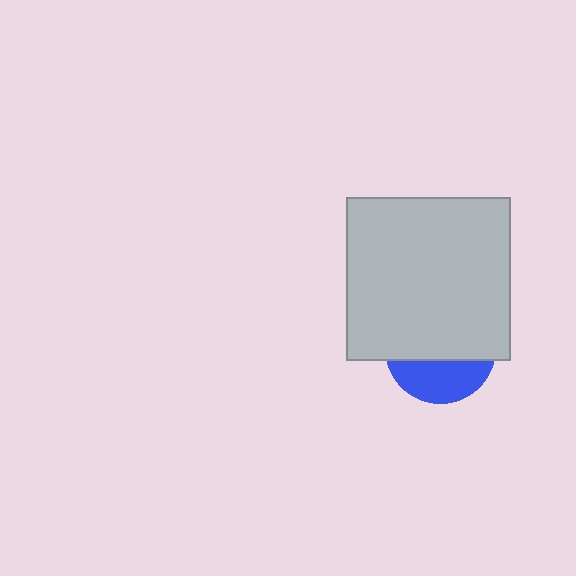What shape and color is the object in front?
The object in front is a light gray rectangle.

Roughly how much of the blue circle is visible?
A small part of it is visible (roughly 35%).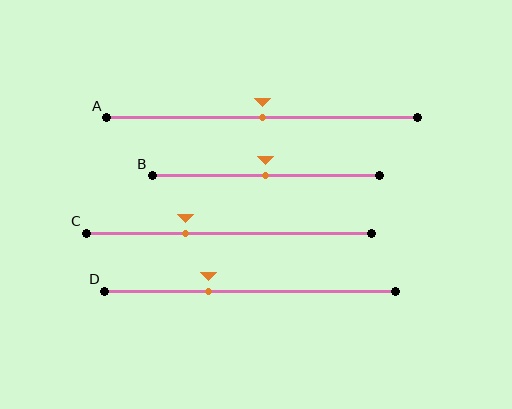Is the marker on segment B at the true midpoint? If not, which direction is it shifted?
Yes, the marker on segment B is at the true midpoint.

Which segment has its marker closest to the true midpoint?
Segment A has its marker closest to the true midpoint.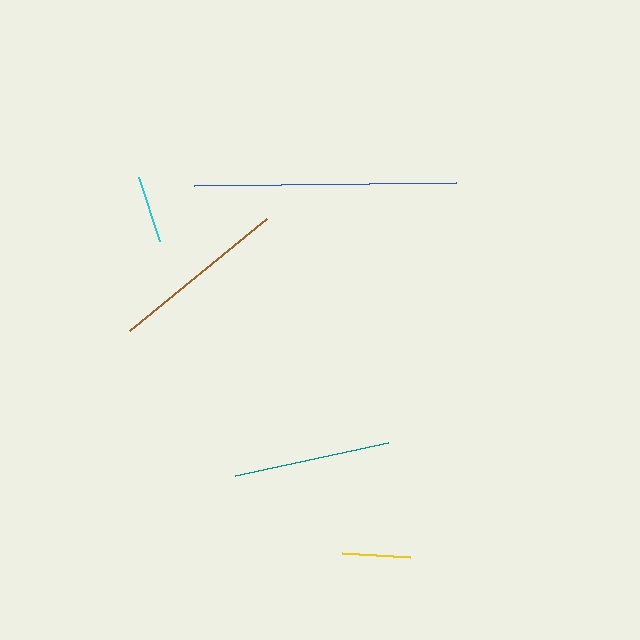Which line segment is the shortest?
The yellow line is the shortest at approximately 68 pixels.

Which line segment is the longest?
The blue line is the longest at approximately 262 pixels.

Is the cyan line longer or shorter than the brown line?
The brown line is longer than the cyan line.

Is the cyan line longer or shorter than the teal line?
The teal line is longer than the cyan line.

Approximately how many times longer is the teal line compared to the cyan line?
The teal line is approximately 2.3 times the length of the cyan line.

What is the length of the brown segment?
The brown segment is approximately 177 pixels long.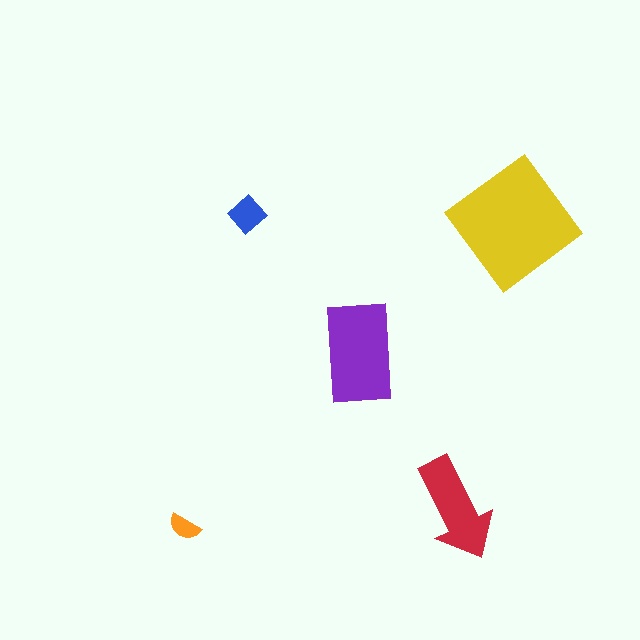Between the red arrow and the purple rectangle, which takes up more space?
The purple rectangle.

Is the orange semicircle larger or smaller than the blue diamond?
Smaller.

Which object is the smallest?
The orange semicircle.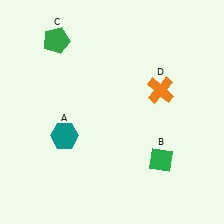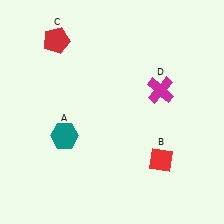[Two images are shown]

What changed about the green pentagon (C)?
In Image 1, C is green. In Image 2, it changed to red.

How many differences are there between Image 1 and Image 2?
There are 3 differences between the two images.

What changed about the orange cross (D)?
In Image 1, D is orange. In Image 2, it changed to magenta.